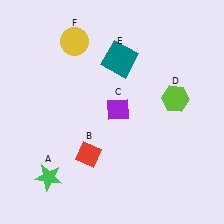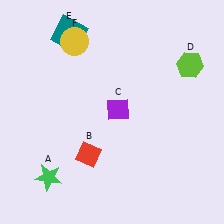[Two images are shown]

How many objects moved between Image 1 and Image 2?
2 objects moved between the two images.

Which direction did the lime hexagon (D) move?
The lime hexagon (D) moved up.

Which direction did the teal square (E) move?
The teal square (E) moved left.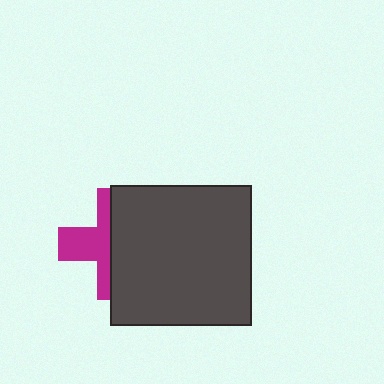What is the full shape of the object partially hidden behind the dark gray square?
The partially hidden object is a magenta cross.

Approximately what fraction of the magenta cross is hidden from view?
Roughly 58% of the magenta cross is hidden behind the dark gray square.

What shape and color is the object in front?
The object in front is a dark gray square.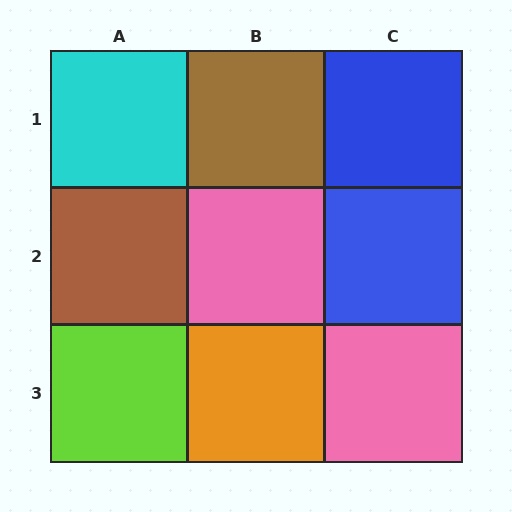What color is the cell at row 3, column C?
Pink.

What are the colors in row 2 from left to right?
Brown, pink, blue.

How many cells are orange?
1 cell is orange.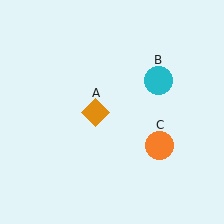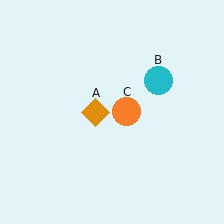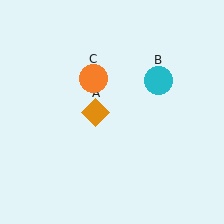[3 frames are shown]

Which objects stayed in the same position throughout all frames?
Orange diamond (object A) and cyan circle (object B) remained stationary.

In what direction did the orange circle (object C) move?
The orange circle (object C) moved up and to the left.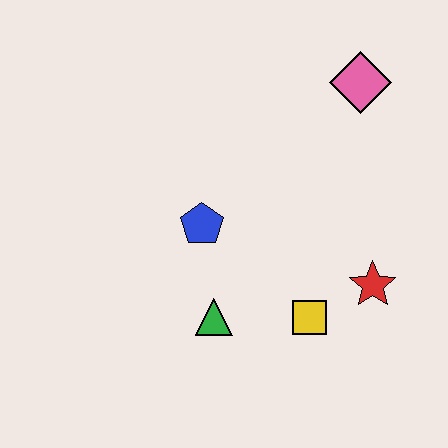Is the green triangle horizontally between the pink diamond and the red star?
No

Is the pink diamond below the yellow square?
No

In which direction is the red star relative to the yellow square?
The red star is to the right of the yellow square.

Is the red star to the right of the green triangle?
Yes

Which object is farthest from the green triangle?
The pink diamond is farthest from the green triangle.